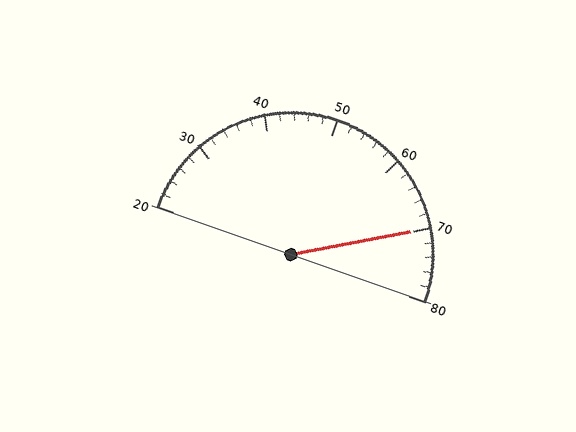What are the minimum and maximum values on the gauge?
The gauge ranges from 20 to 80.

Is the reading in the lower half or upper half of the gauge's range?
The reading is in the upper half of the range (20 to 80).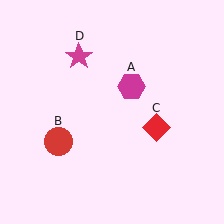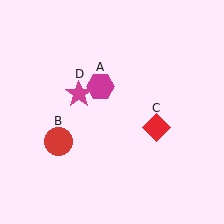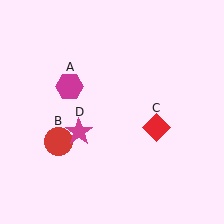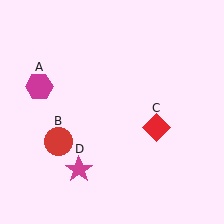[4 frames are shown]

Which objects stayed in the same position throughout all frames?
Red circle (object B) and red diamond (object C) remained stationary.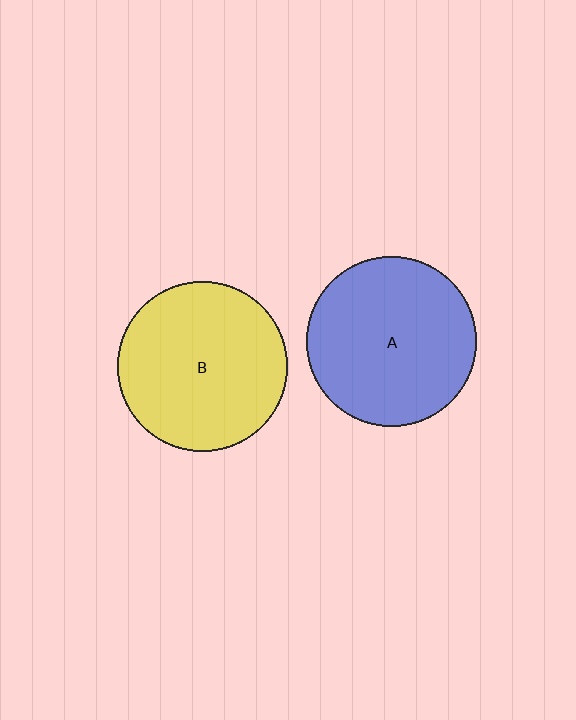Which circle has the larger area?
Circle A (blue).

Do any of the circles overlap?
No, none of the circles overlap.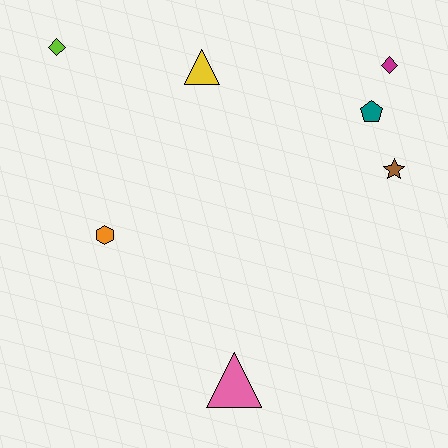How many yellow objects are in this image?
There is 1 yellow object.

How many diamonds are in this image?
There are 2 diamonds.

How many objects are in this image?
There are 7 objects.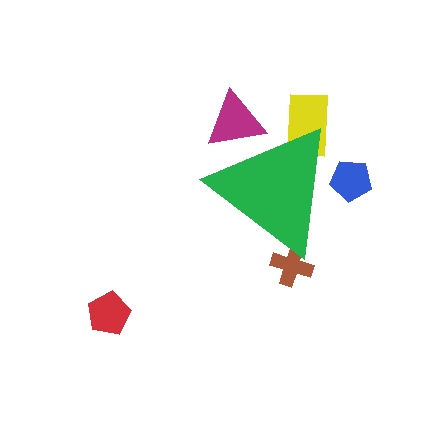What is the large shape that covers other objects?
A green triangle.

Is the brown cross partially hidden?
Yes, the brown cross is partially hidden behind the green triangle.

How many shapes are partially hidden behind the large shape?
4 shapes are partially hidden.